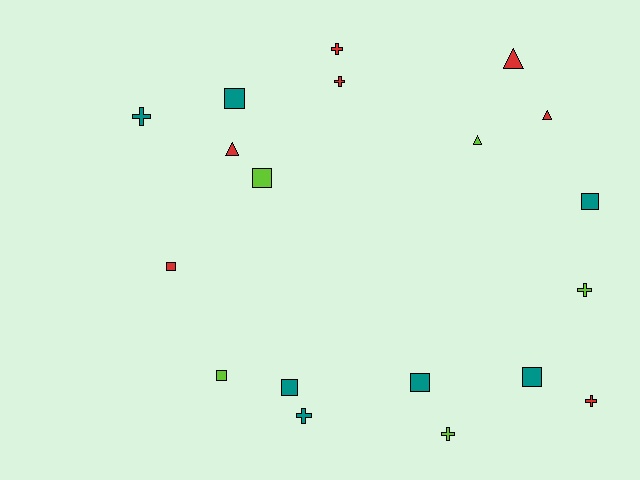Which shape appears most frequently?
Square, with 8 objects.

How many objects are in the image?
There are 19 objects.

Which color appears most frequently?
Teal, with 7 objects.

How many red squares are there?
There is 1 red square.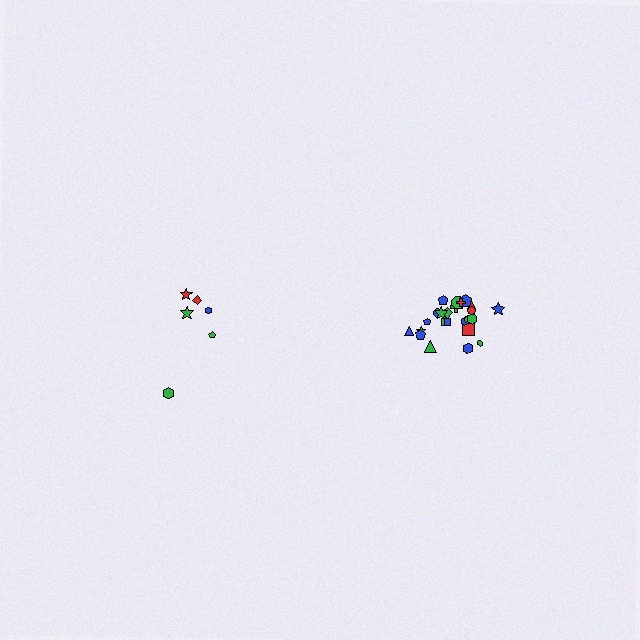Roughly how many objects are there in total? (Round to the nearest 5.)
Roughly 30 objects in total.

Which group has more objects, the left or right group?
The right group.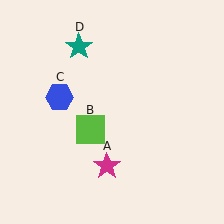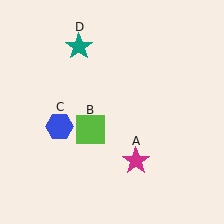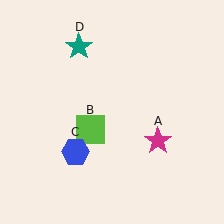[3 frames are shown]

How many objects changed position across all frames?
2 objects changed position: magenta star (object A), blue hexagon (object C).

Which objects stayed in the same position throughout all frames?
Lime square (object B) and teal star (object D) remained stationary.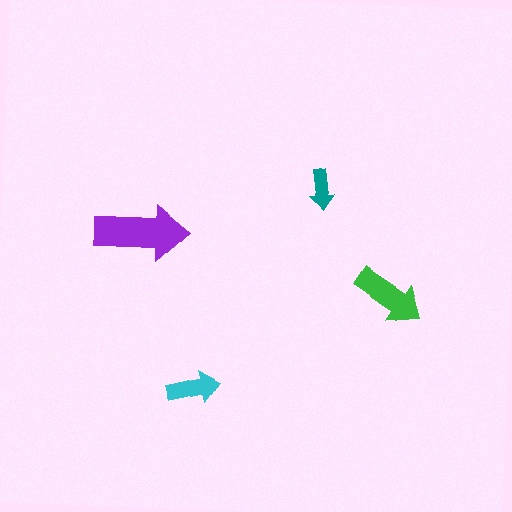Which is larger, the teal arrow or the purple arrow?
The purple one.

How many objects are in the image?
There are 4 objects in the image.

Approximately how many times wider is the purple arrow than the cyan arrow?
About 2 times wider.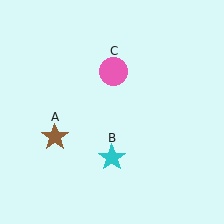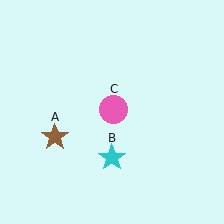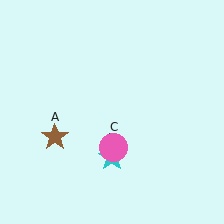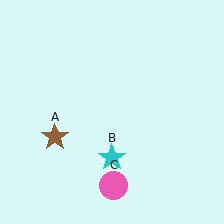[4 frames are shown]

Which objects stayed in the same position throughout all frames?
Brown star (object A) and cyan star (object B) remained stationary.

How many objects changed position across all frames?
1 object changed position: pink circle (object C).